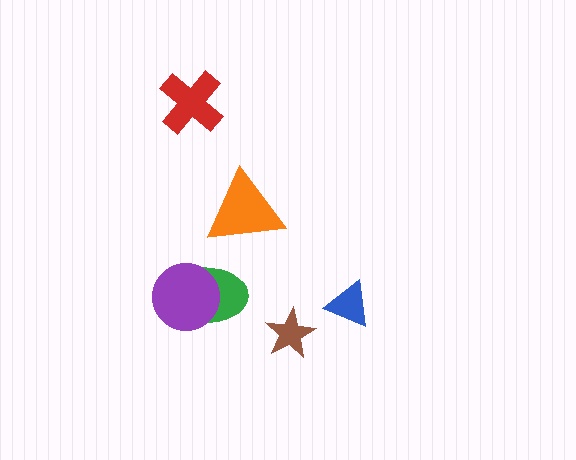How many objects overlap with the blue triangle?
0 objects overlap with the blue triangle.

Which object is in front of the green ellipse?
The purple circle is in front of the green ellipse.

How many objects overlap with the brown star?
0 objects overlap with the brown star.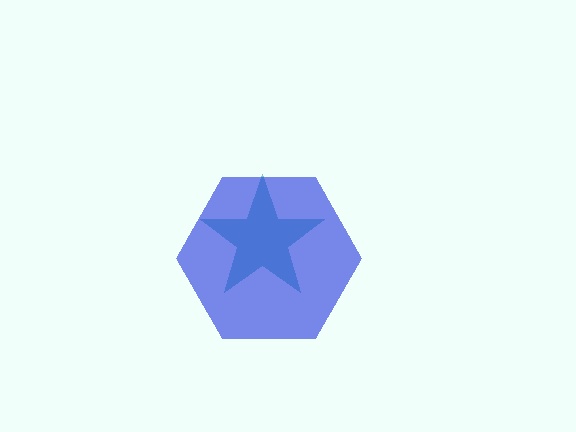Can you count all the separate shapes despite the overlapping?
Yes, there are 2 separate shapes.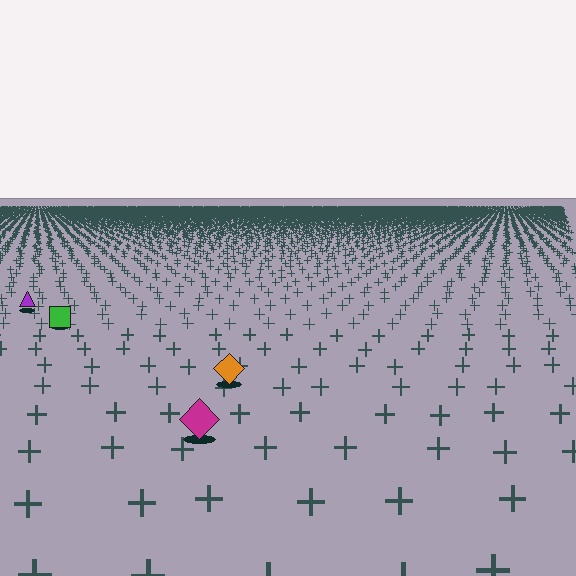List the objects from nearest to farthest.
From nearest to farthest: the magenta diamond, the orange diamond, the green square, the purple triangle.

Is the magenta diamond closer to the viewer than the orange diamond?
Yes. The magenta diamond is closer — you can tell from the texture gradient: the ground texture is coarser near it.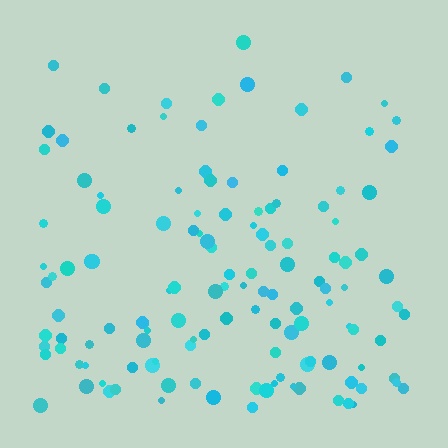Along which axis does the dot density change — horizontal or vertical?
Vertical.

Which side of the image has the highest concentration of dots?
The bottom.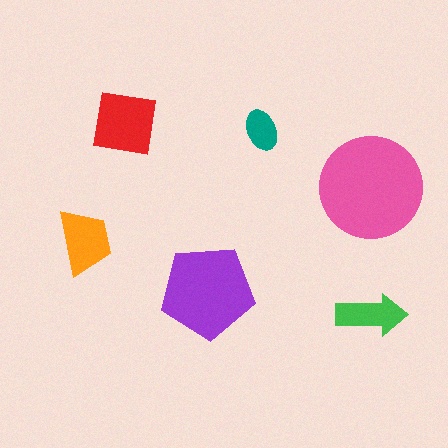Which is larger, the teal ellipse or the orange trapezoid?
The orange trapezoid.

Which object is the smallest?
The teal ellipse.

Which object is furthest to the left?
The orange trapezoid is leftmost.